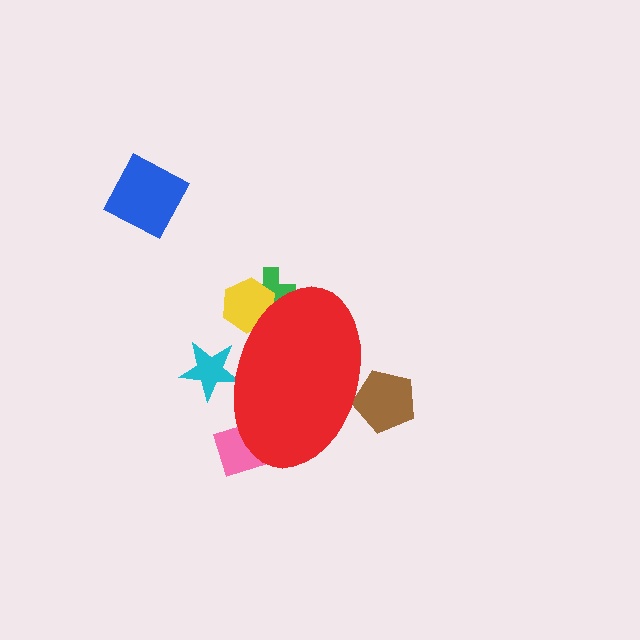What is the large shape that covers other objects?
A red ellipse.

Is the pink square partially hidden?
Yes, the pink square is partially hidden behind the red ellipse.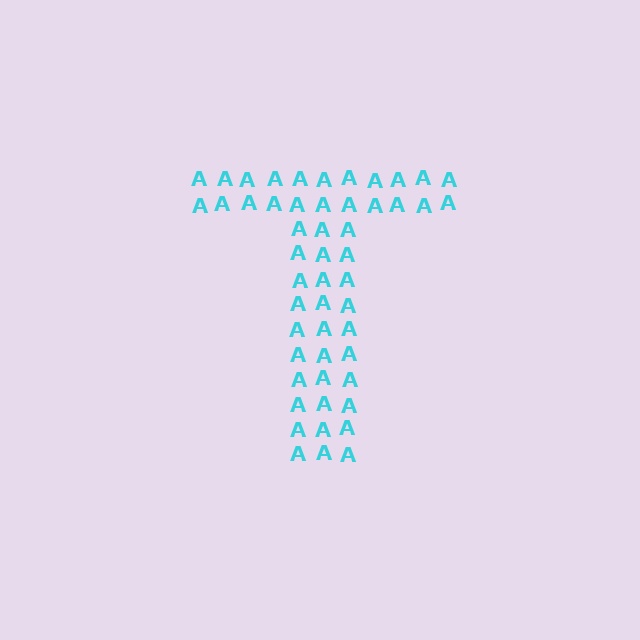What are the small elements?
The small elements are letter A's.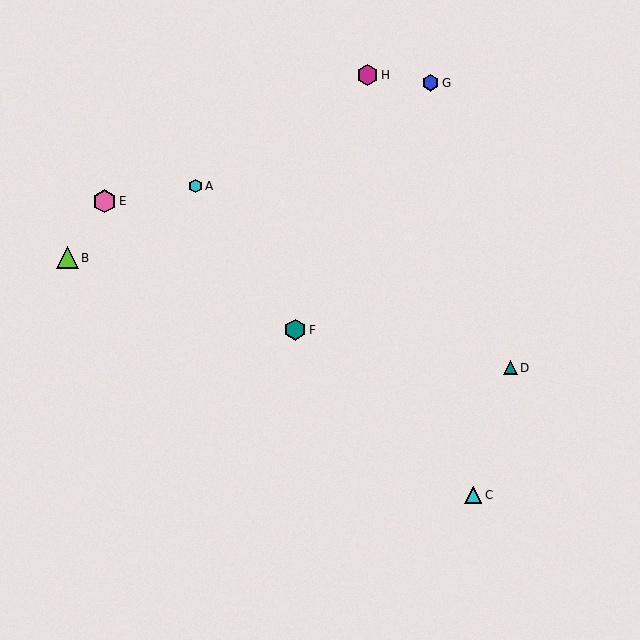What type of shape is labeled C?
Shape C is a cyan triangle.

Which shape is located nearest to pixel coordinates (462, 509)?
The cyan triangle (labeled C) at (473, 495) is nearest to that location.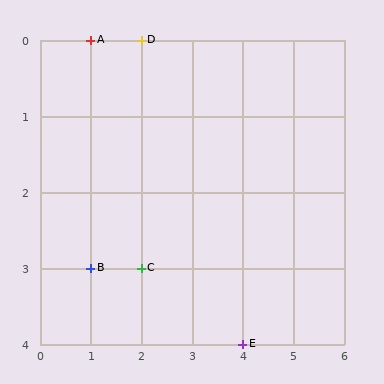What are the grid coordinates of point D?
Point D is at grid coordinates (2, 0).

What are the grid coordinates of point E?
Point E is at grid coordinates (4, 4).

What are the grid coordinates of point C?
Point C is at grid coordinates (2, 3).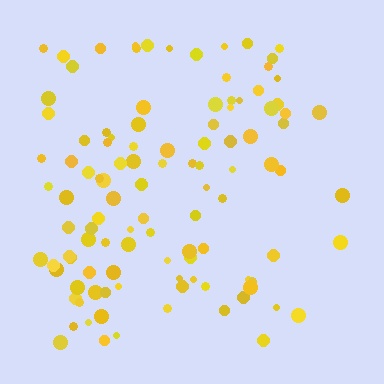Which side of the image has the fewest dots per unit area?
The right.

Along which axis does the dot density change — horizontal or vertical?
Horizontal.